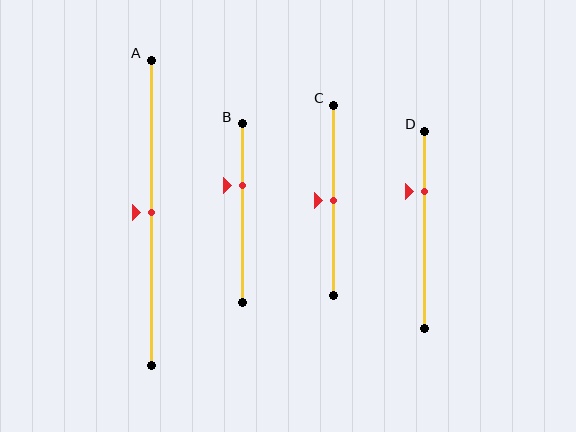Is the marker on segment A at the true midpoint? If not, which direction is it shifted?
Yes, the marker on segment A is at the true midpoint.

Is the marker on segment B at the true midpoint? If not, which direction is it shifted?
No, the marker on segment B is shifted upward by about 16% of the segment length.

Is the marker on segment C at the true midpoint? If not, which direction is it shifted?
Yes, the marker on segment C is at the true midpoint.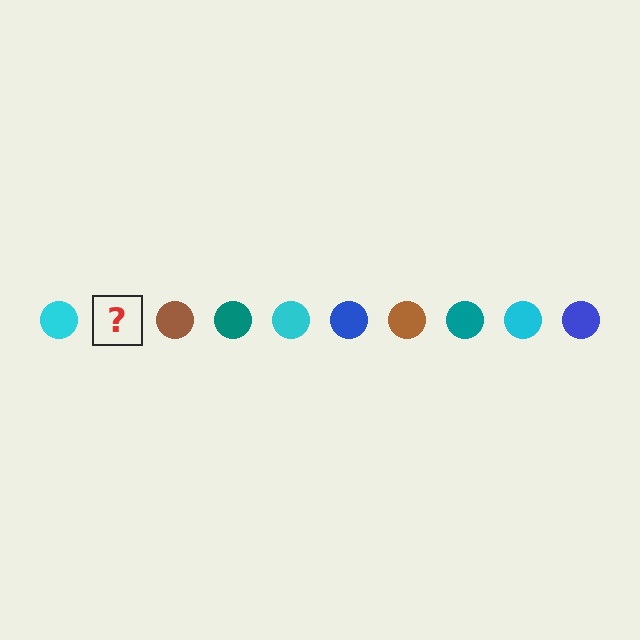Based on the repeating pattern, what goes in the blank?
The blank should be a blue circle.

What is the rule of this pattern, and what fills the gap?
The rule is that the pattern cycles through cyan, blue, brown, teal circles. The gap should be filled with a blue circle.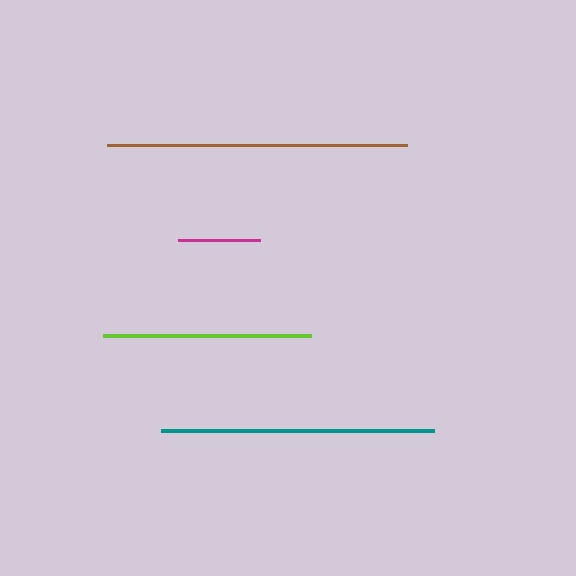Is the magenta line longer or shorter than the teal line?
The teal line is longer than the magenta line.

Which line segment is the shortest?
The magenta line is the shortest at approximately 82 pixels.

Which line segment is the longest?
The brown line is the longest at approximately 300 pixels.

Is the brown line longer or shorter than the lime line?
The brown line is longer than the lime line.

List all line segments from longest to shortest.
From longest to shortest: brown, teal, lime, magenta.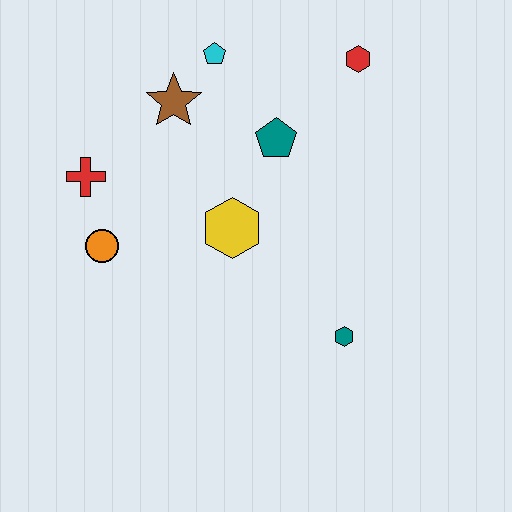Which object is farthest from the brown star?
The teal hexagon is farthest from the brown star.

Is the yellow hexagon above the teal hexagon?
Yes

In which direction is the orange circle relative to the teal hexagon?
The orange circle is to the left of the teal hexagon.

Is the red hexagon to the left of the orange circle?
No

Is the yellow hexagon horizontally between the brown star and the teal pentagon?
Yes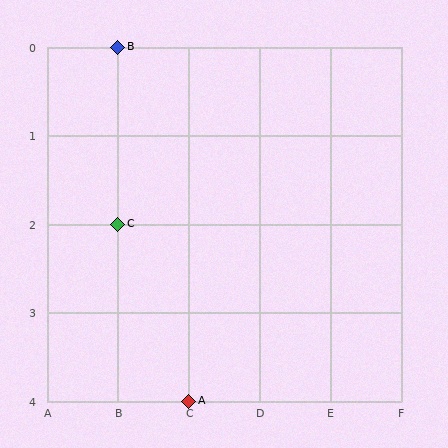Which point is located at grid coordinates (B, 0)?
Point B is at (B, 0).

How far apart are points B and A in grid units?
Points B and A are 1 column and 4 rows apart (about 4.1 grid units diagonally).